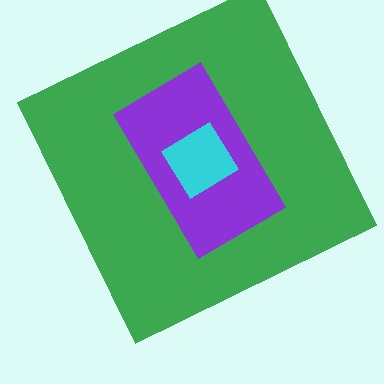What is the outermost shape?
The green square.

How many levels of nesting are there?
3.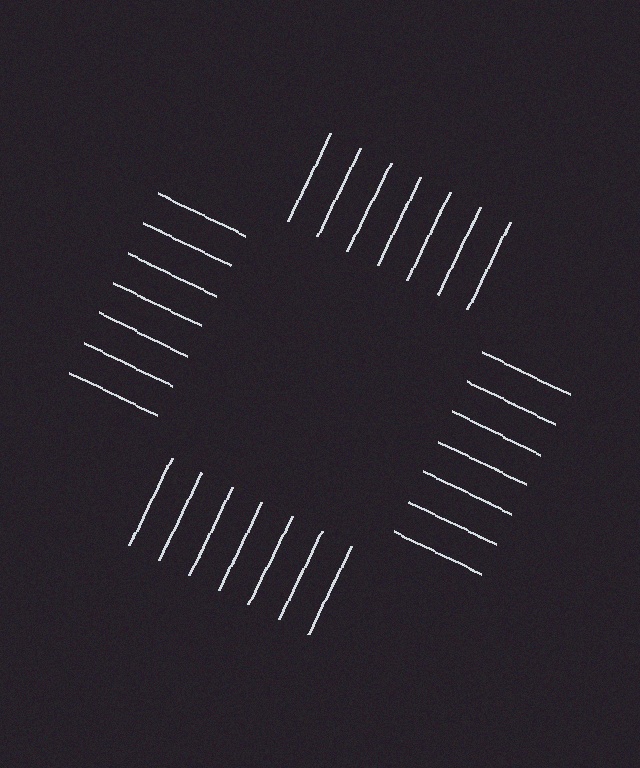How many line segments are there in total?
28 — 7 along each of the 4 edges.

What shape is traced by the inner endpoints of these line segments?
An illusory square — the line segments terminate on its edges but no continuous stroke is drawn.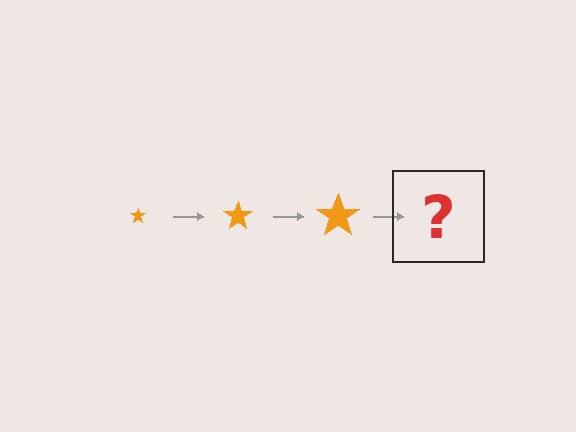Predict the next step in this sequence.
The next step is an orange star, larger than the previous one.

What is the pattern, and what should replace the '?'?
The pattern is that the star gets progressively larger each step. The '?' should be an orange star, larger than the previous one.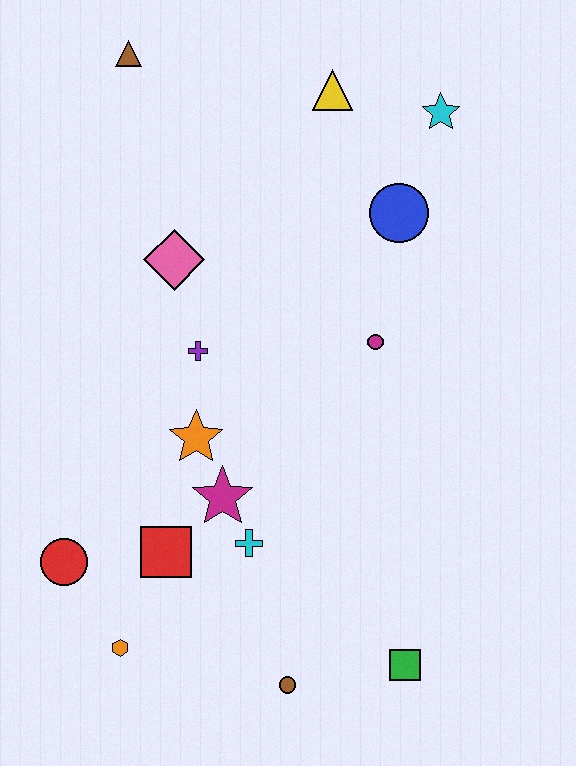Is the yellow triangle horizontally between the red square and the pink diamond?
No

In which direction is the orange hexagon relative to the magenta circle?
The orange hexagon is below the magenta circle.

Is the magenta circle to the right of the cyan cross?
Yes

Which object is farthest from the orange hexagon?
The cyan star is farthest from the orange hexagon.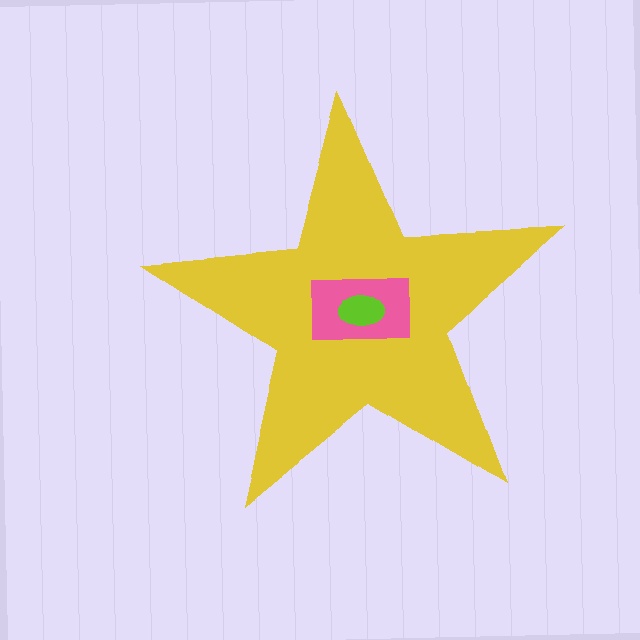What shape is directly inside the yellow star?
The pink rectangle.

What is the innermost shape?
The lime ellipse.